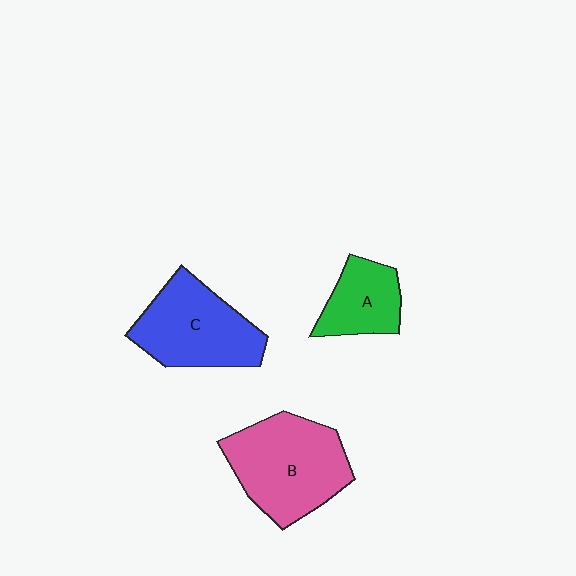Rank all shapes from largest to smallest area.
From largest to smallest: B (pink), C (blue), A (green).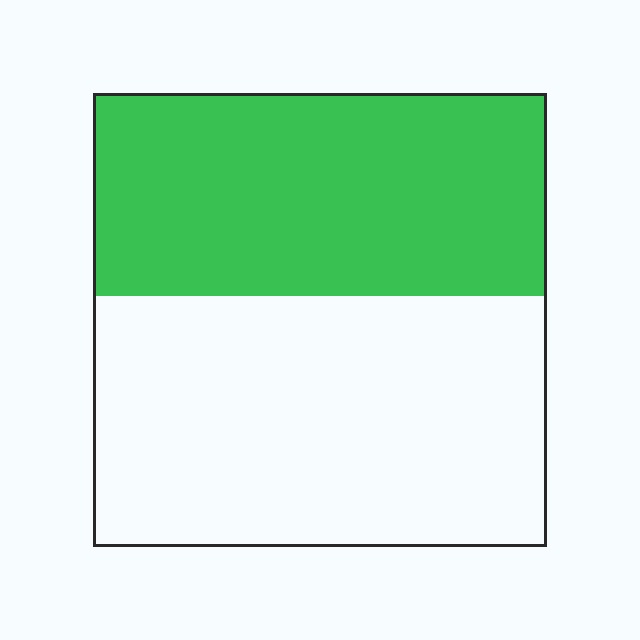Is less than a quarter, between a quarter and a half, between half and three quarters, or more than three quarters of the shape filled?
Between a quarter and a half.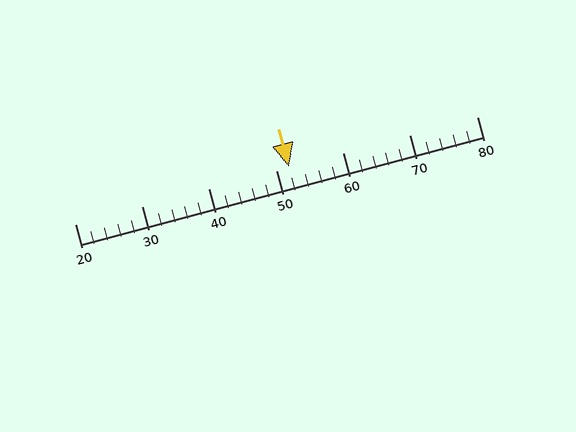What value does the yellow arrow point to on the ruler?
The yellow arrow points to approximately 52.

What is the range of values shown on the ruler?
The ruler shows values from 20 to 80.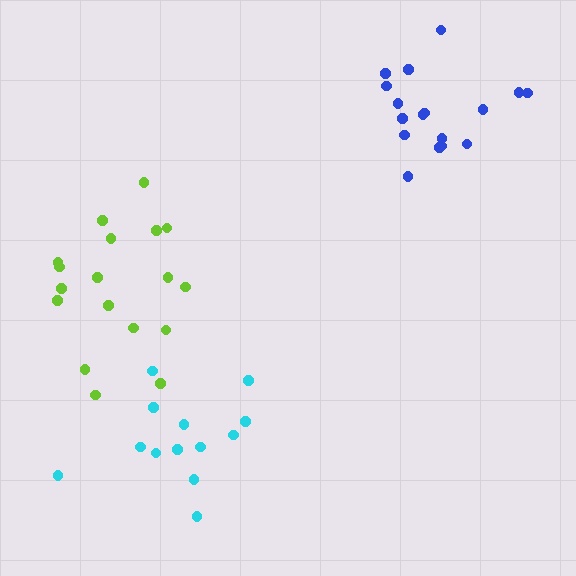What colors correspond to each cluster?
The clusters are colored: lime, cyan, blue.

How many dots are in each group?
Group 1: 18 dots, Group 2: 13 dots, Group 3: 17 dots (48 total).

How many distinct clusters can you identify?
There are 3 distinct clusters.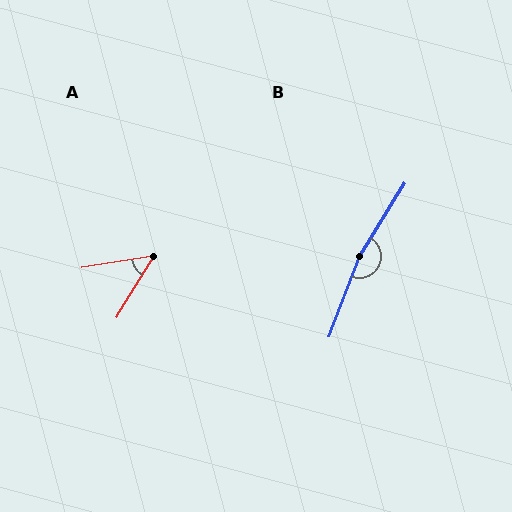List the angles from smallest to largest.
A (49°), B (169°).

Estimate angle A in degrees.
Approximately 49 degrees.